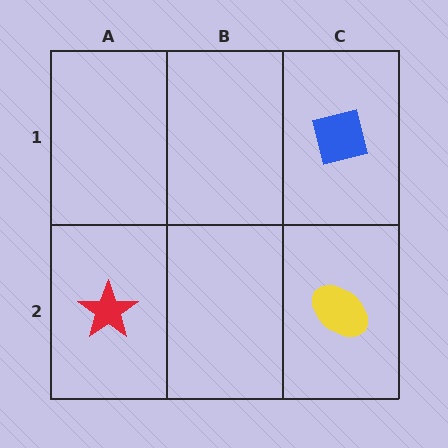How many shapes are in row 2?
2 shapes.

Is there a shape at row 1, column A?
No, that cell is empty.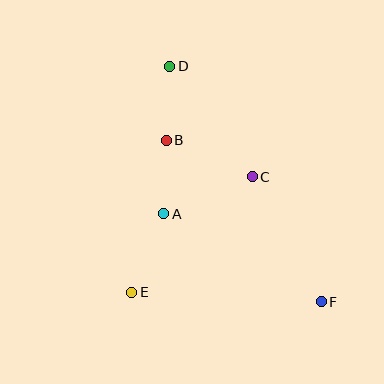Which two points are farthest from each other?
Points D and F are farthest from each other.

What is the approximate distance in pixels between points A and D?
The distance between A and D is approximately 148 pixels.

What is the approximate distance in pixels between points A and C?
The distance between A and C is approximately 96 pixels.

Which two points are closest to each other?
Points A and B are closest to each other.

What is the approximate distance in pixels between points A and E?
The distance between A and E is approximately 85 pixels.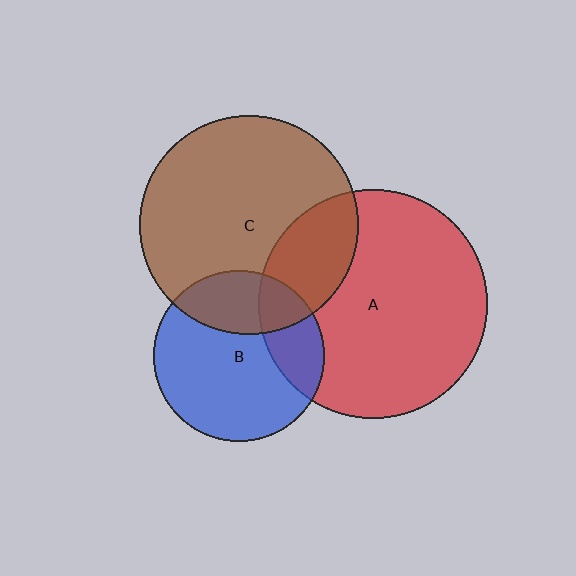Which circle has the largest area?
Circle A (red).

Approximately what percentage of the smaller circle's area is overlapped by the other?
Approximately 25%.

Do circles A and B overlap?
Yes.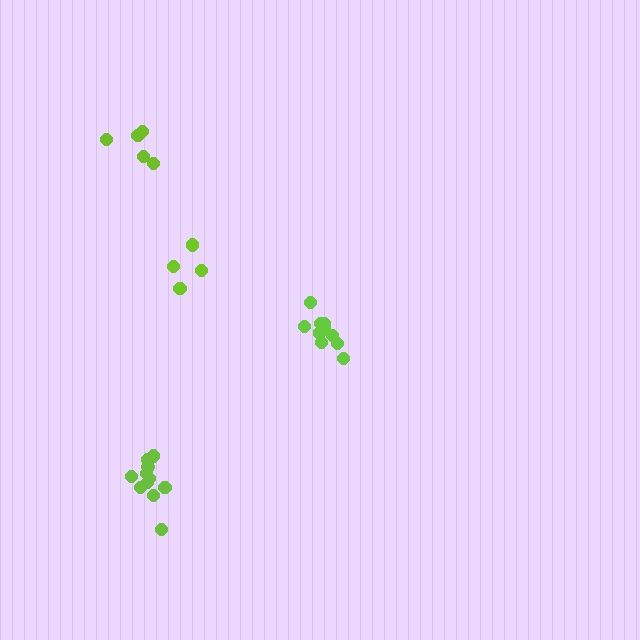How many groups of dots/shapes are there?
There are 4 groups.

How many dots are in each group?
Group 1: 5 dots, Group 2: 11 dots, Group 3: 11 dots, Group 4: 5 dots (32 total).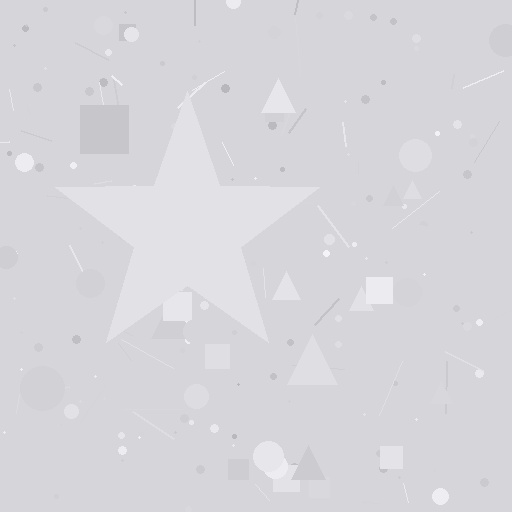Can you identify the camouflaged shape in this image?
The camouflaged shape is a star.